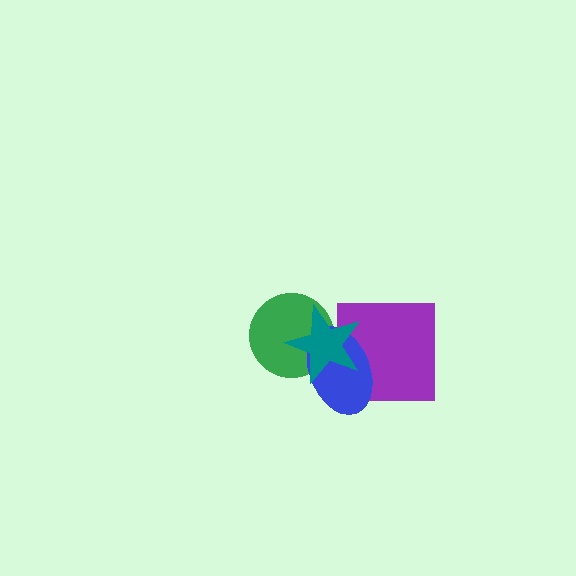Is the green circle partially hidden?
Yes, it is partially covered by another shape.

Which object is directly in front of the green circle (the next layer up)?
The blue ellipse is directly in front of the green circle.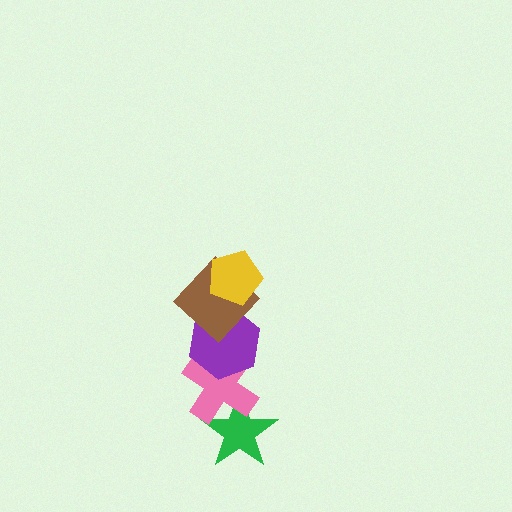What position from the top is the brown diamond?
The brown diamond is 2nd from the top.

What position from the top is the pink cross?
The pink cross is 4th from the top.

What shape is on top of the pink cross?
The purple hexagon is on top of the pink cross.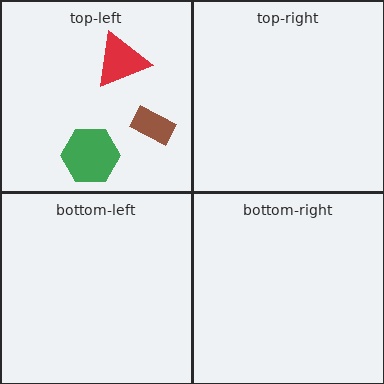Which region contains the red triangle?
The top-left region.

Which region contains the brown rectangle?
The top-left region.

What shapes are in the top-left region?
The red triangle, the green hexagon, the brown rectangle.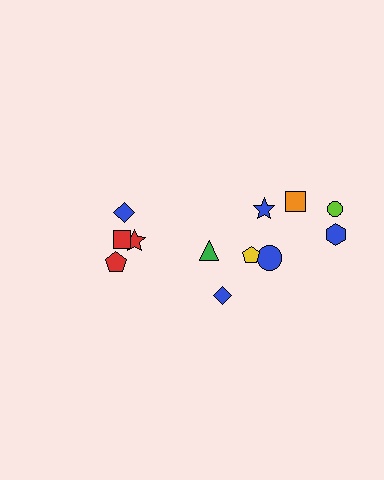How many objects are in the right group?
There are 8 objects.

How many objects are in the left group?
There are 4 objects.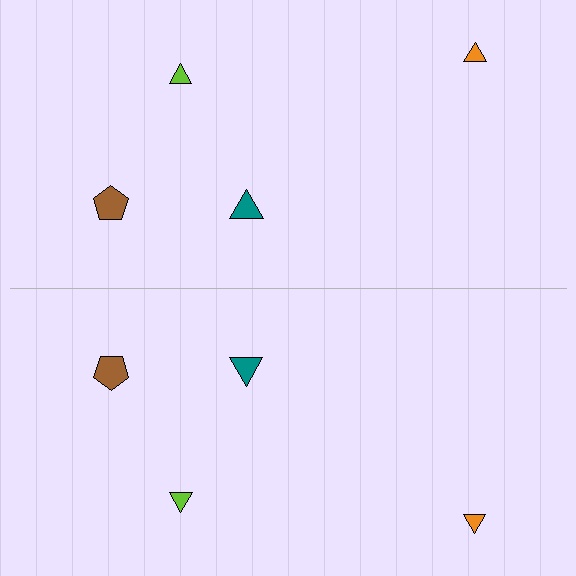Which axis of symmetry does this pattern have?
The pattern has a horizontal axis of symmetry running through the center of the image.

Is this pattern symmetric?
Yes, this pattern has bilateral (reflection) symmetry.